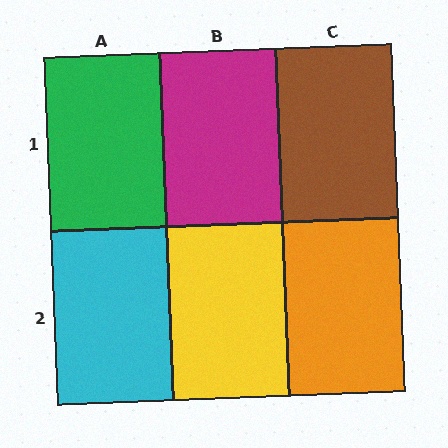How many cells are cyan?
1 cell is cyan.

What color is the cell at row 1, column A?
Green.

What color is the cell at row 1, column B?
Magenta.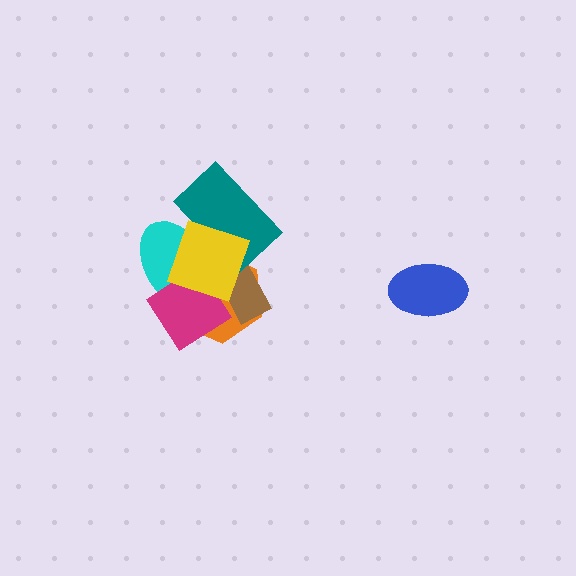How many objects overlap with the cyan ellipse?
4 objects overlap with the cyan ellipse.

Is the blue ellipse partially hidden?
No, no other shape covers it.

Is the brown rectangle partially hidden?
Yes, it is partially covered by another shape.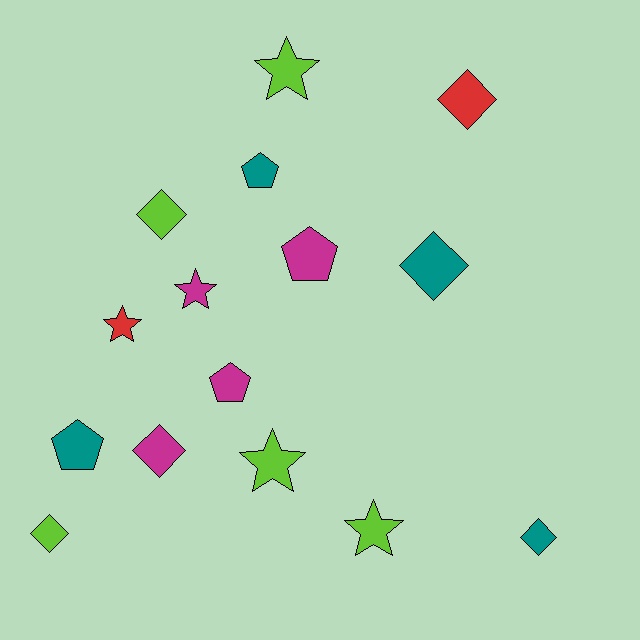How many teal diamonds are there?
There are 2 teal diamonds.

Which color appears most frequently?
Lime, with 5 objects.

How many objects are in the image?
There are 15 objects.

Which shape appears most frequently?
Diamond, with 6 objects.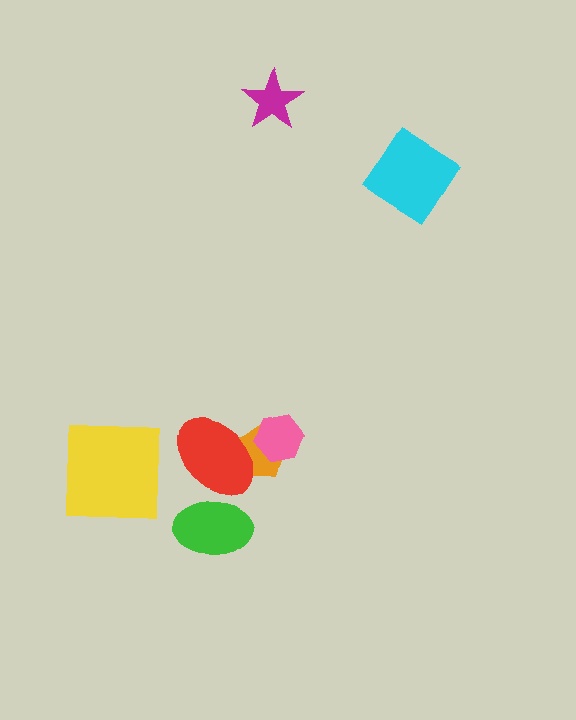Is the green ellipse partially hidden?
Yes, it is partially covered by another shape.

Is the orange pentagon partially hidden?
Yes, it is partially covered by another shape.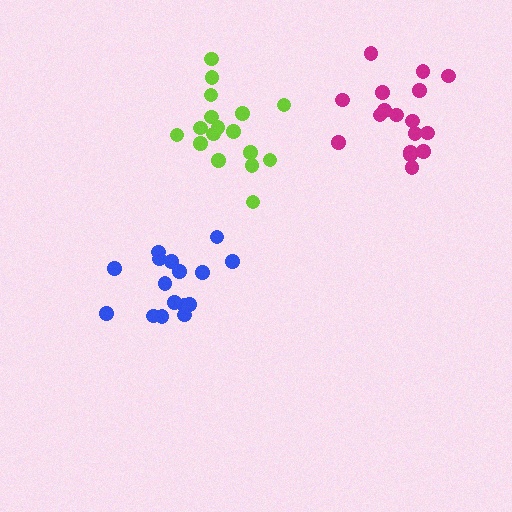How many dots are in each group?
Group 1: 17 dots, Group 2: 16 dots, Group 3: 17 dots (50 total).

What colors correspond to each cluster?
The clusters are colored: lime, blue, magenta.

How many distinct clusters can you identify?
There are 3 distinct clusters.